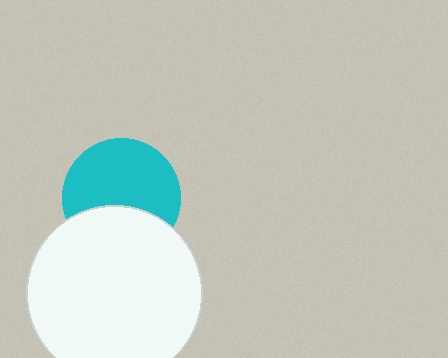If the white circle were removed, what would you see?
You would see the complete cyan circle.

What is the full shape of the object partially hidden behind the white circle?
The partially hidden object is a cyan circle.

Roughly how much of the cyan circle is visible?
About half of it is visible (roughly 64%).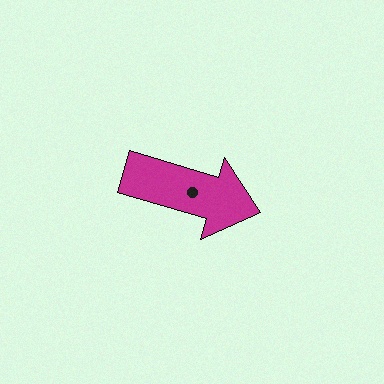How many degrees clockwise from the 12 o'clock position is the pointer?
Approximately 107 degrees.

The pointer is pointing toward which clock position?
Roughly 4 o'clock.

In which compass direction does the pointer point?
East.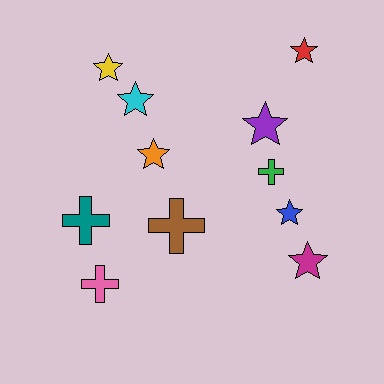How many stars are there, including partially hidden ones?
There are 7 stars.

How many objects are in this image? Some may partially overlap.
There are 11 objects.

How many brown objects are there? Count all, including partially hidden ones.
There is 1 brown object.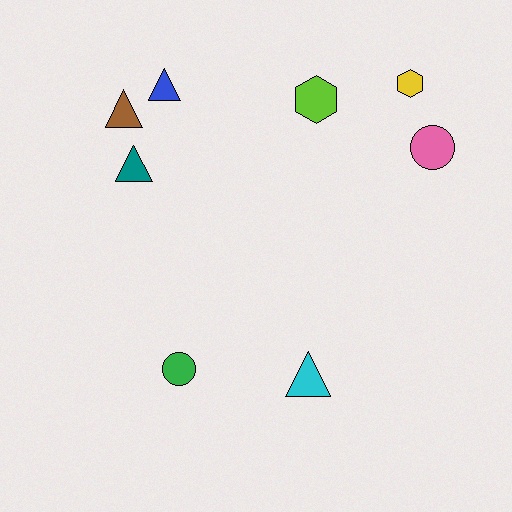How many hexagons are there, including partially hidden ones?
There are 2 hexagons.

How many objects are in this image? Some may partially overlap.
There are 8 objects.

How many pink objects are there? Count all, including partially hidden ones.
There is 1 pink object.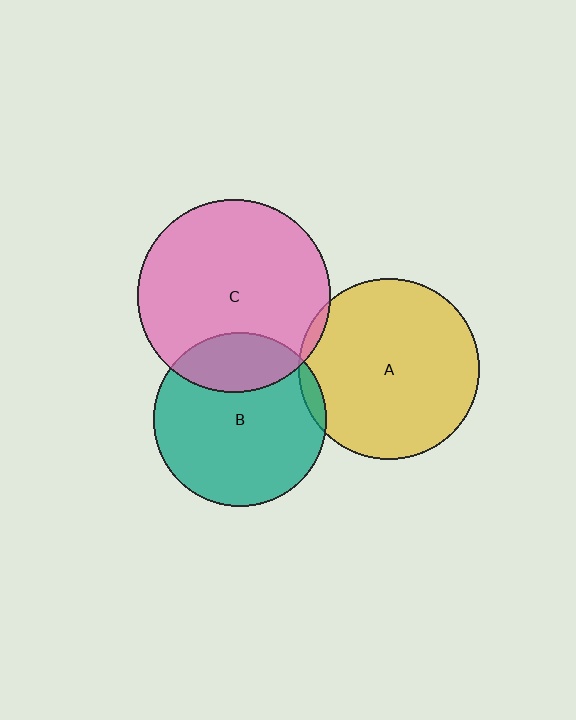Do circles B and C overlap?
Yes.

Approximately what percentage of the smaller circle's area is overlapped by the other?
Approximately 25%.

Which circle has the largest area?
Circle C (pink).